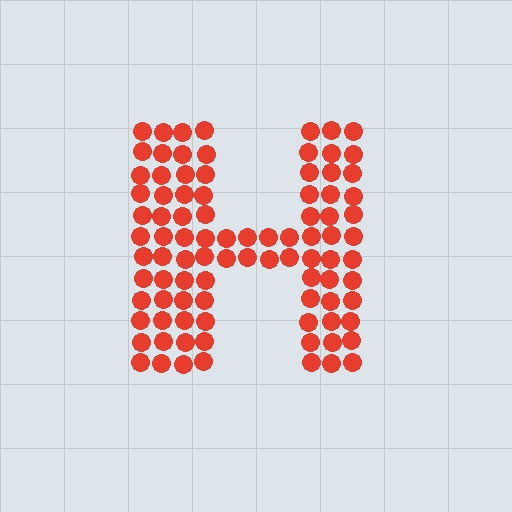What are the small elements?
The small elements are circles.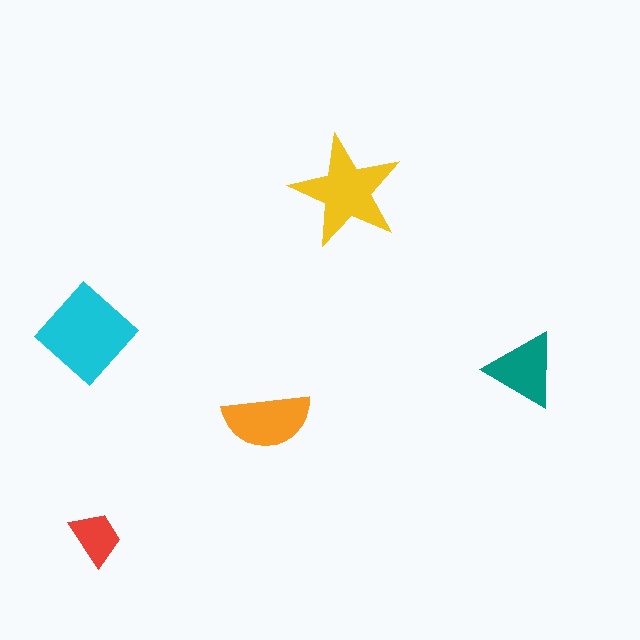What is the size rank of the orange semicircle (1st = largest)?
3rd.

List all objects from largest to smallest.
The cyan diamond, the yellow star, the orange semicircle, the teal triangle, the red trapezoid.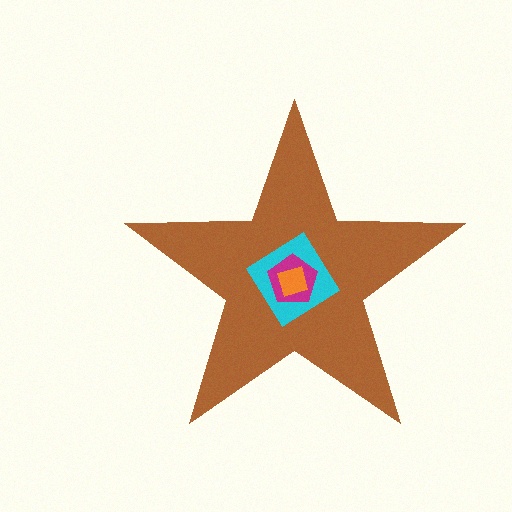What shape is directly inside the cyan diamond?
The magenta pentagon.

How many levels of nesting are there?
4.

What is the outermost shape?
The brown star.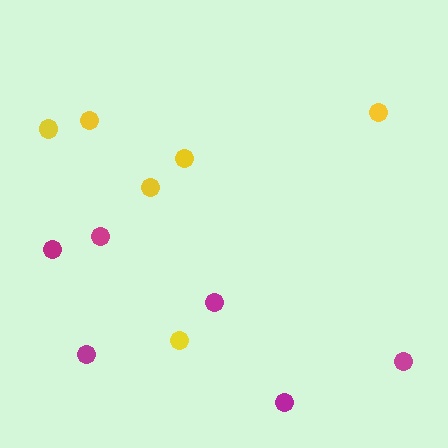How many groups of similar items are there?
There are 2 groups: one group of magenta circles (6) and one group of yellow circles (6).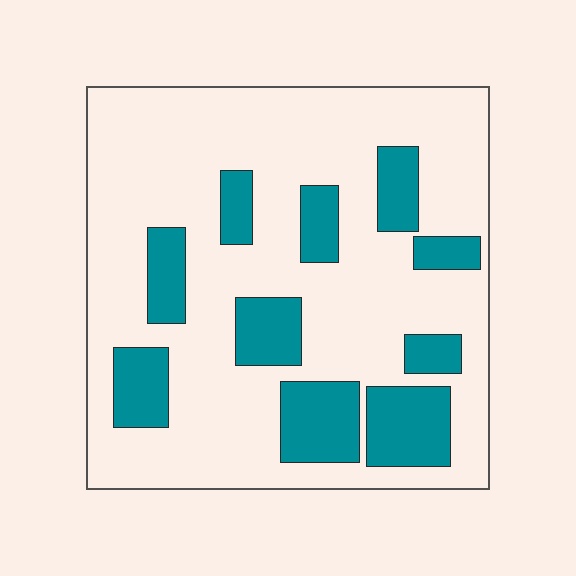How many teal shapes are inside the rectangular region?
10.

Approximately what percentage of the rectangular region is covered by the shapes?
Approximately 25%.